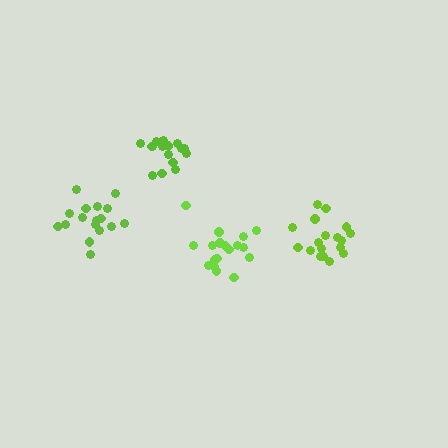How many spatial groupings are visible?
There are 4 spatial groupings.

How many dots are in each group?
Group 1: 18 dots, Group 2: 17 dots, Group 3: 16 dots, Group 4: 18 dots (69 total).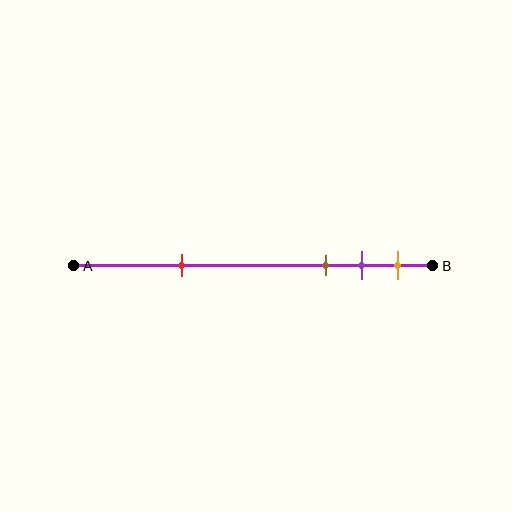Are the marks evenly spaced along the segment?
No, the marks are not evenly spaced.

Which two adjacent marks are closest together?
The purple and orange marks are the closest adjacent pair.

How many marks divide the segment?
There are 4 marks dividing the segment.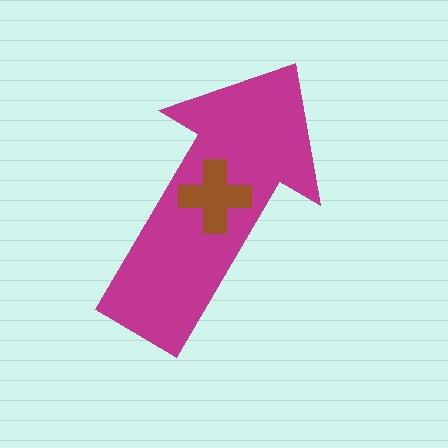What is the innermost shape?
The brown cross.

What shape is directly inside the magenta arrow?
The brown cross.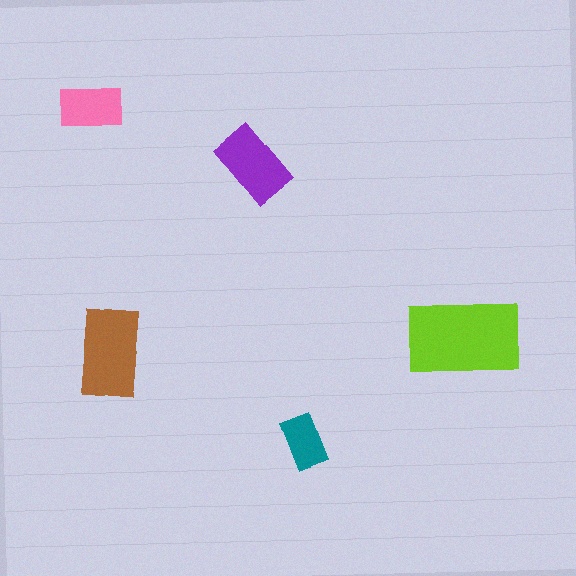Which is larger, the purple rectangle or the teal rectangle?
The purple one.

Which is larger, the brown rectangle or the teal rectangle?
The brown one.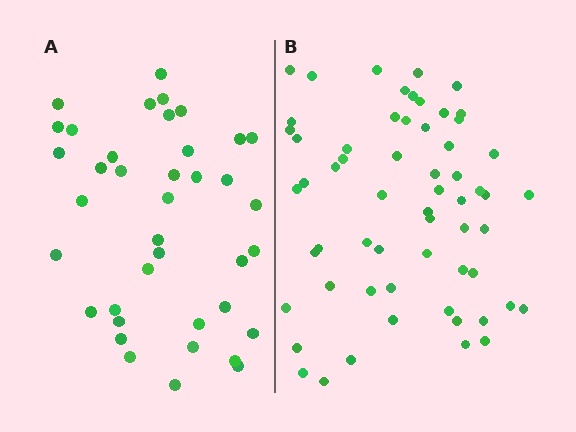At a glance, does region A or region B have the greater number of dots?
Region B (the right region) has more dots.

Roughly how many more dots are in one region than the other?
Region B has approximately 20 more dots than region A.